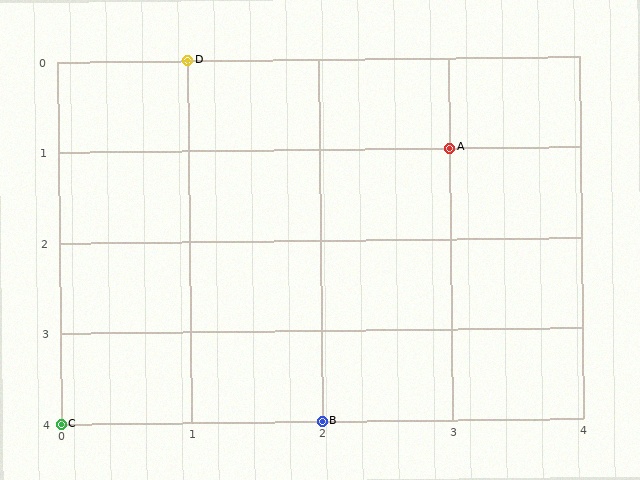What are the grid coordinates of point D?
Point D is at grid coordinates (1, 0).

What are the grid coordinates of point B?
Point B is at grid coordinates (2, 4).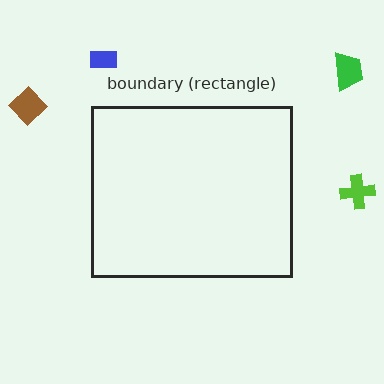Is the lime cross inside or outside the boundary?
Outside.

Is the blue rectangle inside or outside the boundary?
Outside.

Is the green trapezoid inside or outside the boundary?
Outside.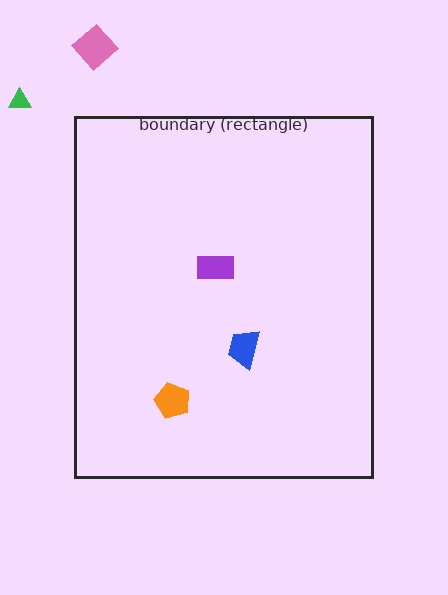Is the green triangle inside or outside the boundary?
Outside.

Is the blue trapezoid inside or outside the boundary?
Inside.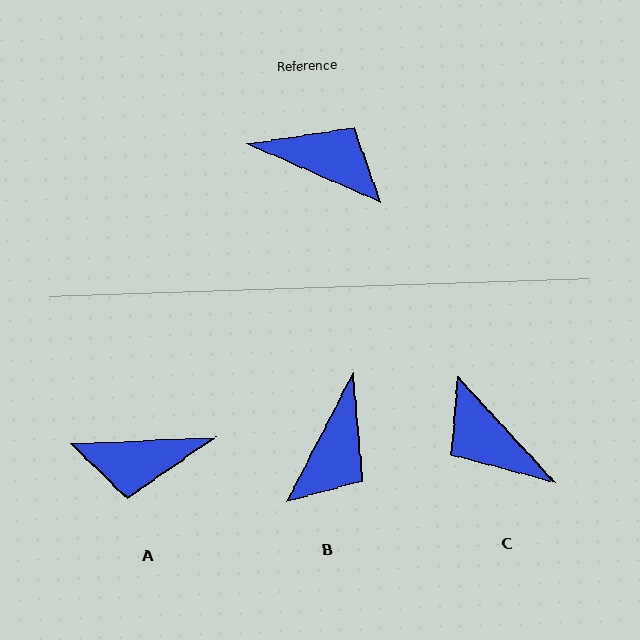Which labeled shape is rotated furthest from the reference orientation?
C, about 156 degrees away.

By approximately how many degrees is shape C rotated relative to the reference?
Approximately 156 degrees counter-clockwise.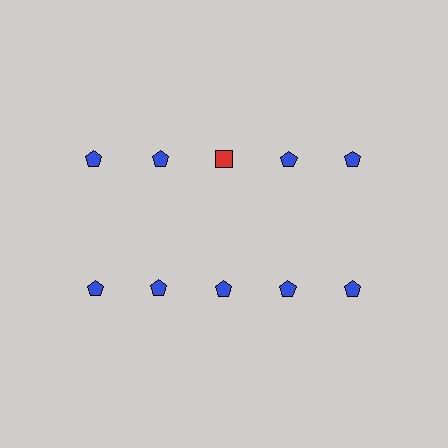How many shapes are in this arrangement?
There are 10 shapes arranged in a grid pattern.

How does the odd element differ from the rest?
It differs in both color (red instead of blue) and shape (square instead of pentagon).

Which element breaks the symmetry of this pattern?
The red square in the top row, center column breaks the symmetry. All other shapes are blue pentagons.